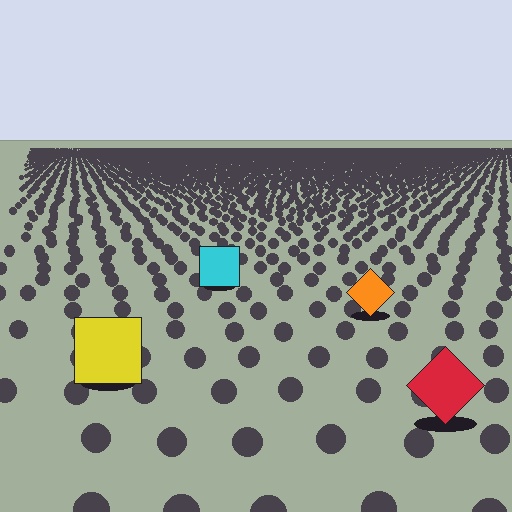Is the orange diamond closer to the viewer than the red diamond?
No. The red diamond is closer — you can tell from the texture gradient: the ground texture is coarser near it.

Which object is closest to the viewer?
The red diamond is closest. The texture marks near it are larger and more spread out.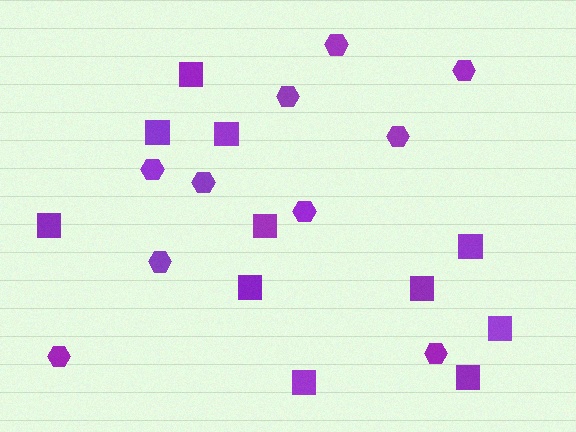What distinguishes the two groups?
There are 2 groups: one group of hexagons (10) and one group of squares (11).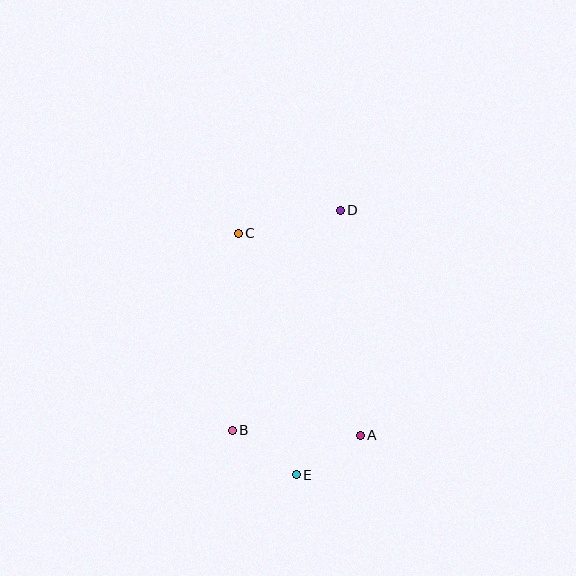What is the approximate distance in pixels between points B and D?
The distance between B and D is approximately 245 pixels.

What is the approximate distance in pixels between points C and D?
The distance between C and D is approximately 105 pixels.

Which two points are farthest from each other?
Points D and E are farthest from each other.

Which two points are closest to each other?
Points A and E are closest to each other.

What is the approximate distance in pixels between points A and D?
The distance between A and D is approximately 226 pixels.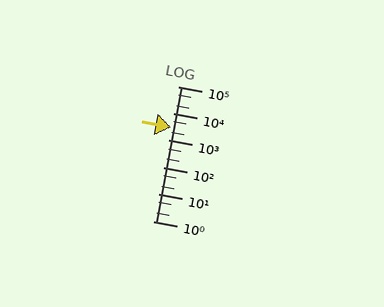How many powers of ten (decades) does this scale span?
The scale spans 5 decades, from 1 to 100000.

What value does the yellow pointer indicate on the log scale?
The pointer indicates approximately 3000.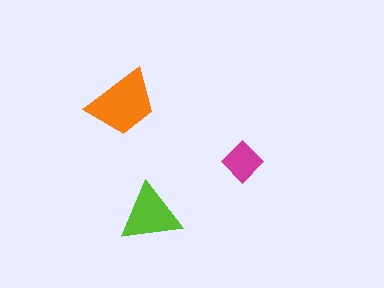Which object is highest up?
The orange trapezoid is topmost.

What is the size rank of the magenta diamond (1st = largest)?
3rd.